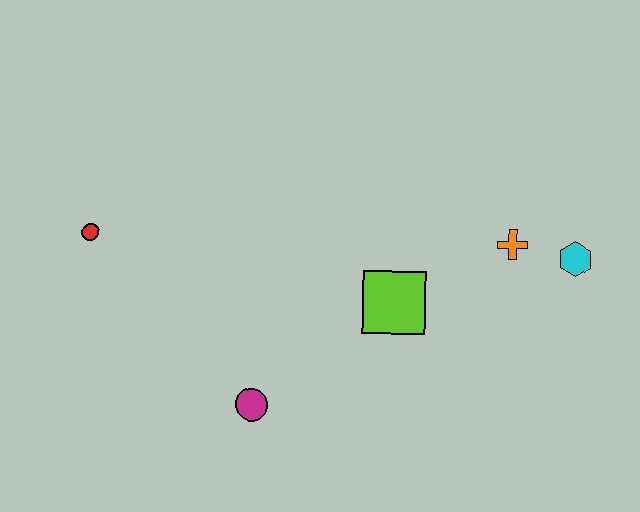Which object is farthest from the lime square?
The red circle is farthest from the lime square.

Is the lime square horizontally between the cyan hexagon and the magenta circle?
Yes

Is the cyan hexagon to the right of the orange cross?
Yes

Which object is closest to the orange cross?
The cyan hexagon is closest to the orange cross.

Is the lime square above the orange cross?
No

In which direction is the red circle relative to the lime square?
The red circle is to the left of the lime square.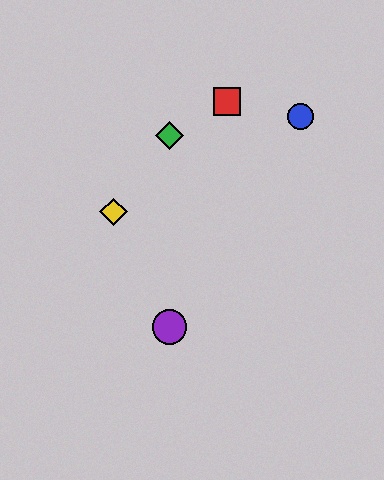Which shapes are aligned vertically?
The green diamond, the purple circle are aligned vertically.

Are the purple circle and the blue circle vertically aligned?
No, the purple circle is at x≈170 and the blue circle is at x≈301.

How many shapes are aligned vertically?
2 shapes (the green diamond, the purple circle) are aligned vertically.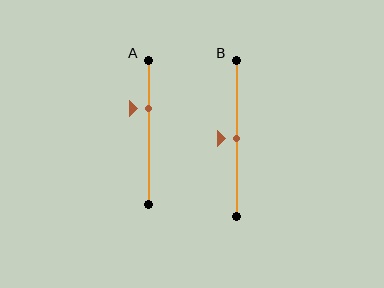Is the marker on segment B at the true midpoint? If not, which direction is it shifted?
Yes, the marker on segment B is at the true midpoint.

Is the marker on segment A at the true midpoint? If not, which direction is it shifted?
No, the marker on segment A is shifted upward by about 16% of the segment length.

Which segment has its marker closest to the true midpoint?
Segment B has its marker closest to the true midpoint.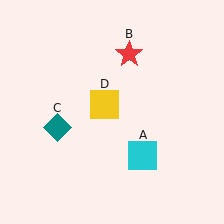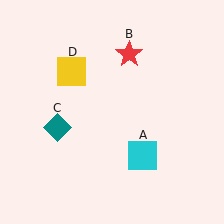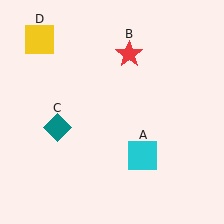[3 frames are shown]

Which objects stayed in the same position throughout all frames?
Cyan square (object A) and red star (object B) and teal diamond (object C) remained stationary.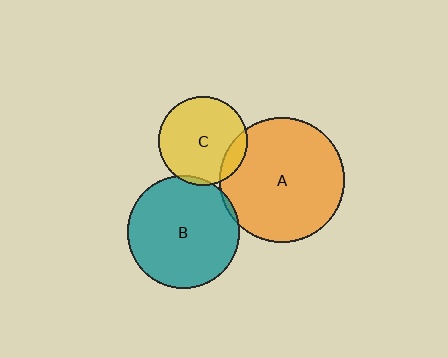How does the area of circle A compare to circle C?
Approximately 2.0 times.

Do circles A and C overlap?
Yes.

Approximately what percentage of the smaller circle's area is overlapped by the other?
Approximately 15%.